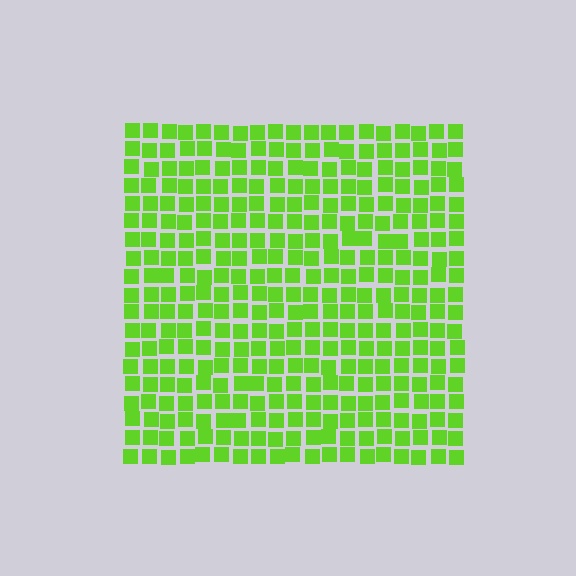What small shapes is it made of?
It is made of small squares.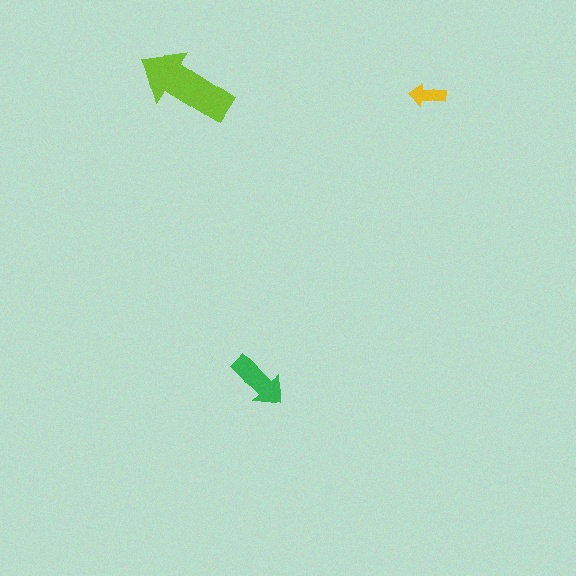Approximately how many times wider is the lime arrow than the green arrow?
About 1.5 times wider.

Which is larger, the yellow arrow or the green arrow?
The green one.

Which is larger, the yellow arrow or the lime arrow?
The lime one.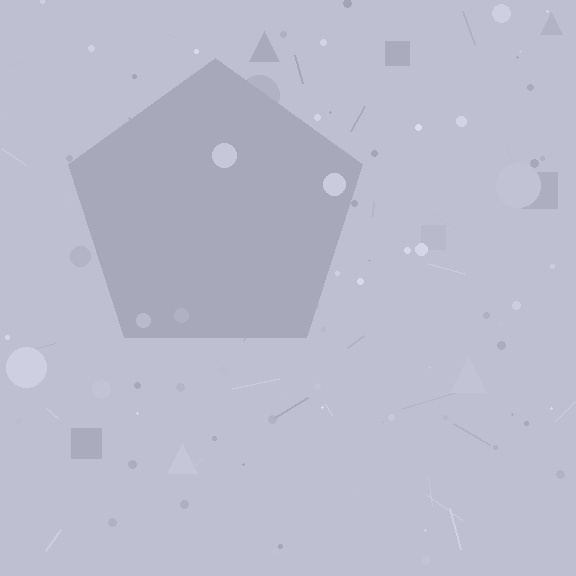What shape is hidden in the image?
A pentagon is hidden in the image.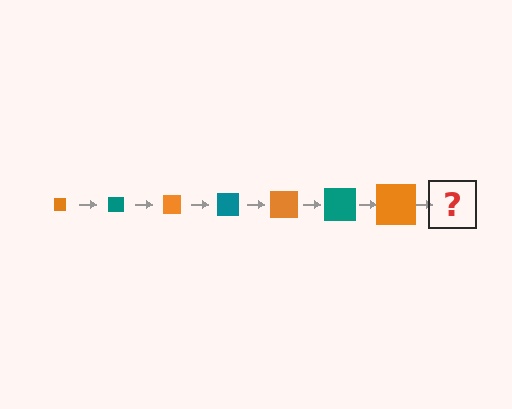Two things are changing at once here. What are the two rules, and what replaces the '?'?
The two rules are that the square grows larger each step and the color cycles through orange and teal. The '?' should be a teal square, larger than the previous one.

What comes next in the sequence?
The next element should be a teal square, larger than the previous one.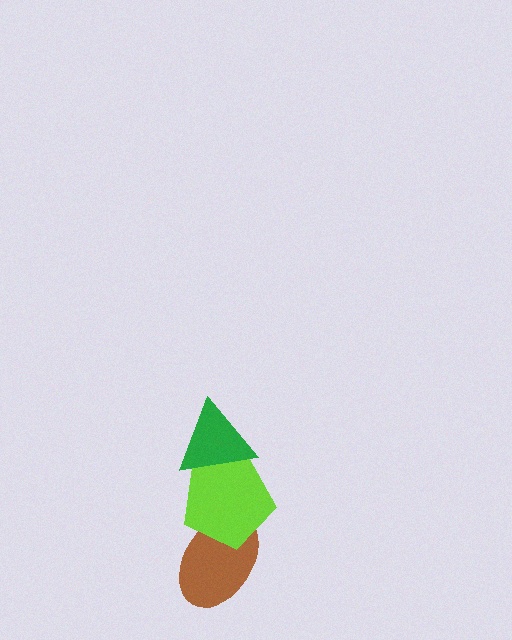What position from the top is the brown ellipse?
The brown ellipse is 3rd from the top.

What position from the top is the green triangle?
The green triangle is 1st from the top.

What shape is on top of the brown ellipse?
The lime pentagon is on top of the brown ellipse.